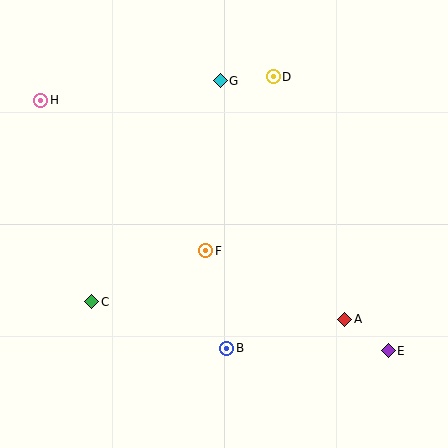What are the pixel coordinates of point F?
Point F is at (206, 251).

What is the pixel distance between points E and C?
The distance between E and C is 300 pixels.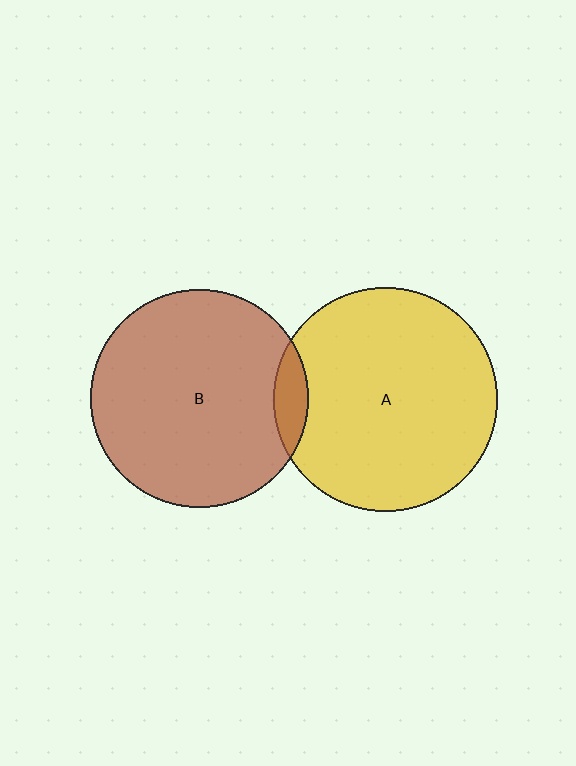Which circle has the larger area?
Circle A (yellow).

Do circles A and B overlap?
Yes.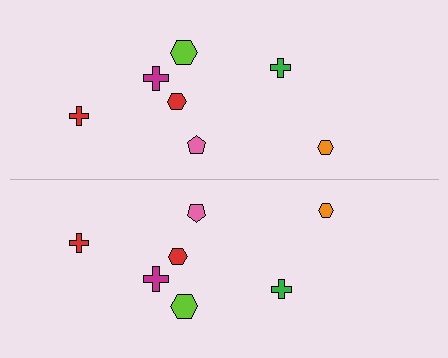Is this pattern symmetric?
Yes, this pattern has bilateral (reflection) symmetry.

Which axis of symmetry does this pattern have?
The pattern has a horizontal axis of symmetry running through the center of the image.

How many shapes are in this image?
There are 14 shapes in this image.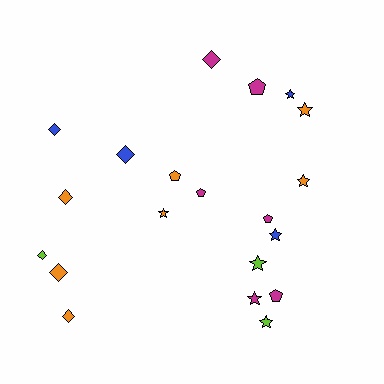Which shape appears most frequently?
Star, with 8 objects.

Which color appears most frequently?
Orange, with 7 objects.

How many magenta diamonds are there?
There is 1 magenta diamond.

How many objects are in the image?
There are 20 objects.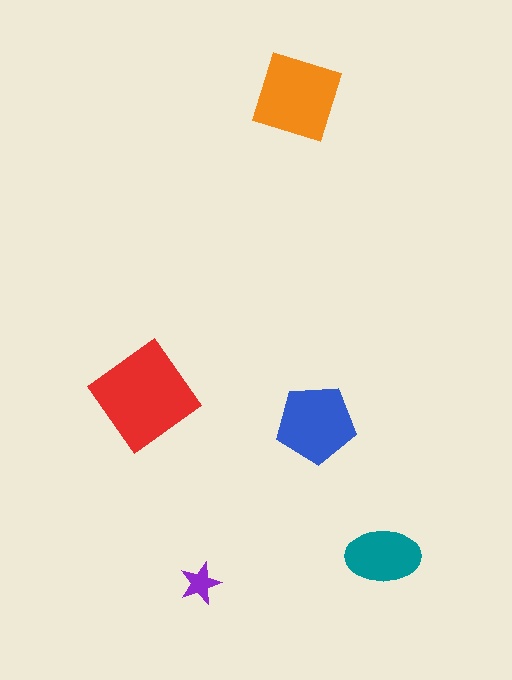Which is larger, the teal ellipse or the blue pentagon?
The blue pentagon.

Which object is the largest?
The red diamond.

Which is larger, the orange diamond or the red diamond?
The red diamond.